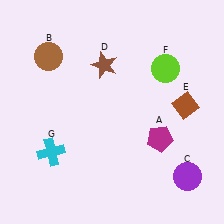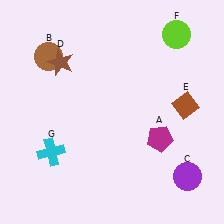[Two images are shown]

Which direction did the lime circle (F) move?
The lime circle (F) moved up.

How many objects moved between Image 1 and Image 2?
2 objects moved between the two images.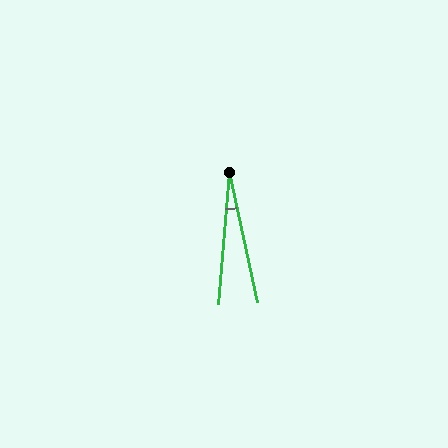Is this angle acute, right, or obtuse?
It is acute.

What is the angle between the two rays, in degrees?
Approximately 17 degrees.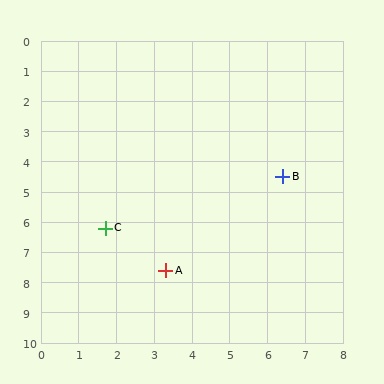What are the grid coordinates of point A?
Point A is at approximately (3.3, 7.6).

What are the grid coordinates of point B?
Point B is at approximately (6.4, 4.5).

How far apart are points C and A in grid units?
Points C and A are about 2.1 grid units apart.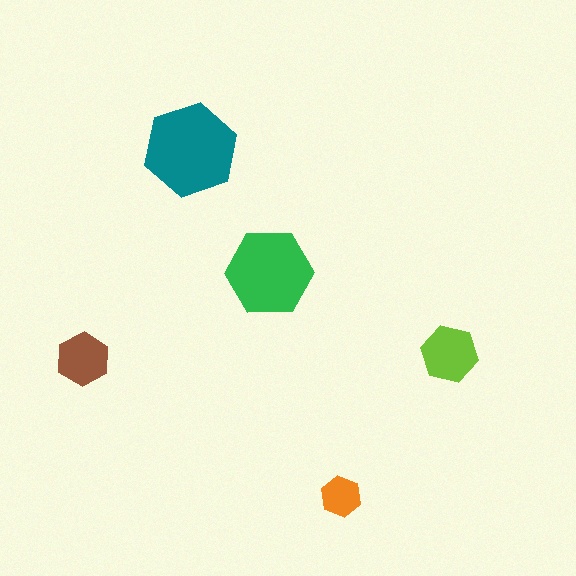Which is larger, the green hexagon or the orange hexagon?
The green one.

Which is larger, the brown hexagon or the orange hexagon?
The brown one.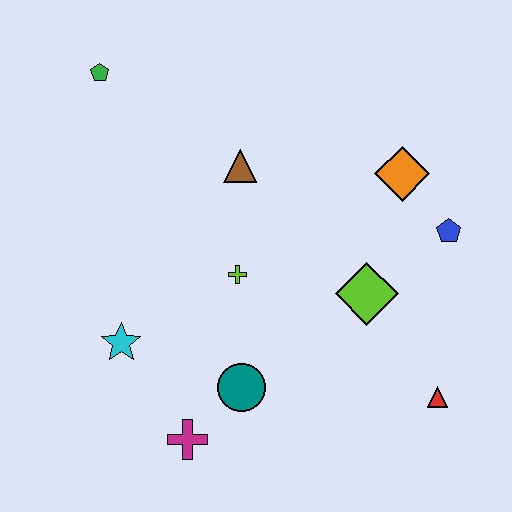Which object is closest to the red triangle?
The lime diamond is closest to the red triangle.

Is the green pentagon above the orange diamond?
Yes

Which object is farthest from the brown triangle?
The red triangle is farthest from the brown triangle.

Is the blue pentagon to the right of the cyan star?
Yes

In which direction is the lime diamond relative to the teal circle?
The lime diamond is to the right of the teal circle.